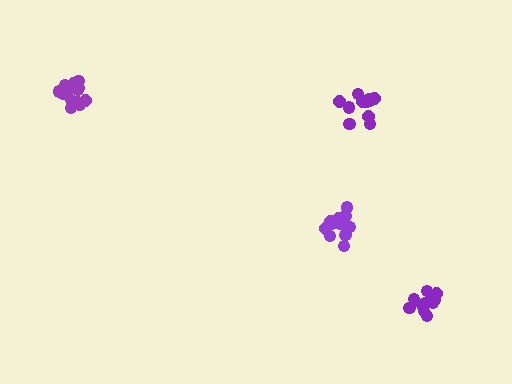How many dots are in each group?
Group 1: 12 dots, Group 2: 12 dots, Group 3: 14 dots, Group 4: 12 dots (50 total).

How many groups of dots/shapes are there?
There are 4 groups.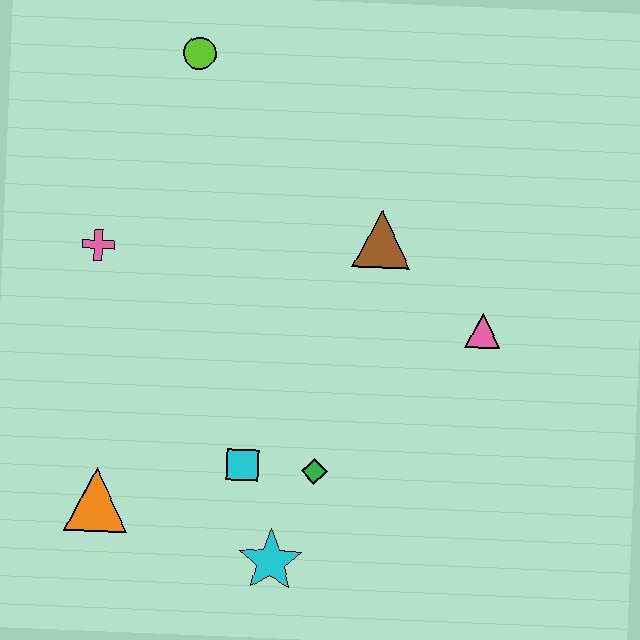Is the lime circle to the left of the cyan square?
Yes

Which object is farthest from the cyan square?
The lime circle is farthest from the cyan square.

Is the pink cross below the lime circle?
Yes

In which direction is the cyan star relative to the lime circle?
The cyan star is below the lime circle.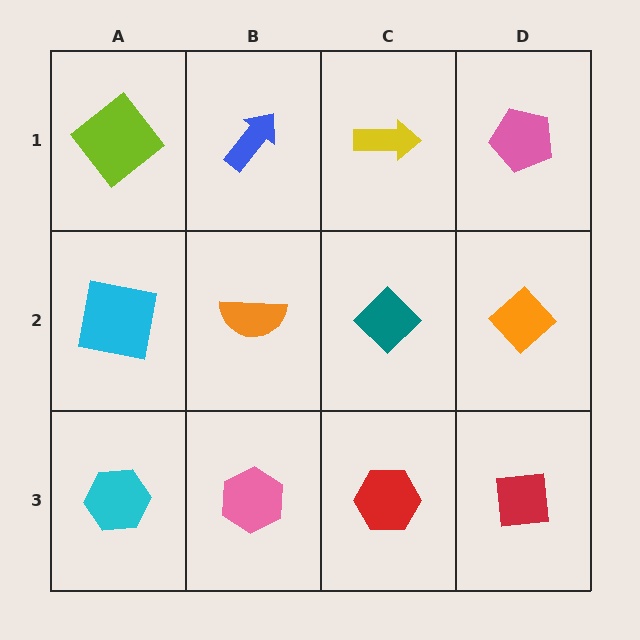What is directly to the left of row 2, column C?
An orange semicircle.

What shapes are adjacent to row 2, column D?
A pink pentagon (row 1, column D), a red square (row 3, column D), a teal diamond (row 2, column C).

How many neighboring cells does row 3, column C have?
3.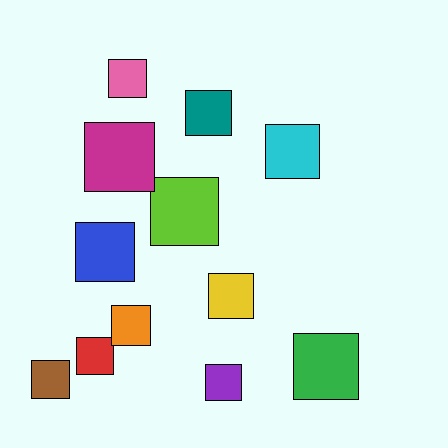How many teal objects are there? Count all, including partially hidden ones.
There is 1 teal object.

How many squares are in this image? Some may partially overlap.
There are 12 squares.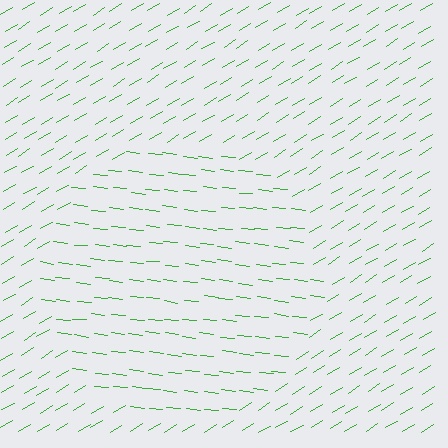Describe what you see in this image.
The image is filled with small green line segments. A circle region in the image has lines oriented differently from the surrounding lines, creating a visible texture boundary.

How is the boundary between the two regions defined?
The boundary is defined purely by a change in line orientation (approximately 38 degrees difference). All lines are the same color and thickness.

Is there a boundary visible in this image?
Yes, there is a texture boundary formed by a change in line orientation.